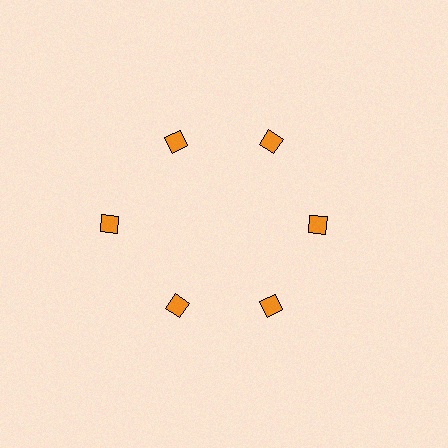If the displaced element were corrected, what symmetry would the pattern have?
It would have 6-fold rotational symmetry — the pattern would map onto itself every 60 degrees.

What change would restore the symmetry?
The symmetry would be restored by moving it inward, back onto the ring so that all 6 diamonds sit at equal angles and equal distance from the center.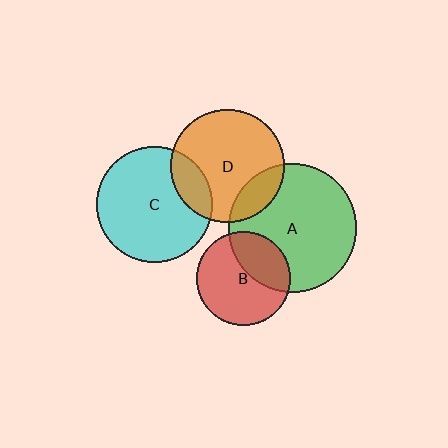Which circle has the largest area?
Circle A (green).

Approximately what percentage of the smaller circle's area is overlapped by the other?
Approximately 15%.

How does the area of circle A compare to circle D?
Approximately 1.3 times.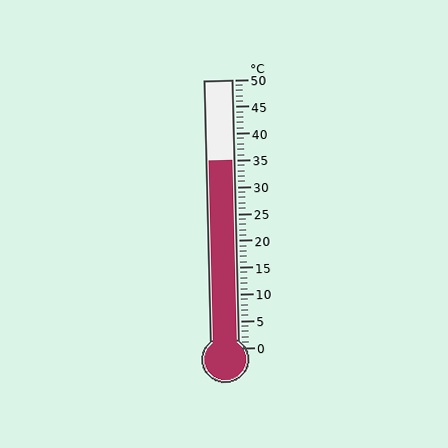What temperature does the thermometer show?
The thermometer shows approximately 35°C.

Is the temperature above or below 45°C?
The temperature is below 45°C.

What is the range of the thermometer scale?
The thermometer scale ranges from 0°C to 50°C.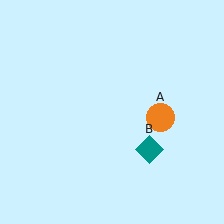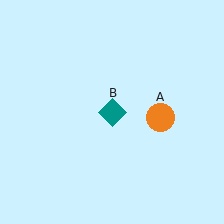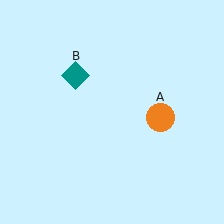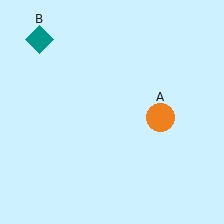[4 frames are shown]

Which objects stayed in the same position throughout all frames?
Orange circle (object A) remained stationary.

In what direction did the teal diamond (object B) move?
The teal diamond (object B) moved up and to the left.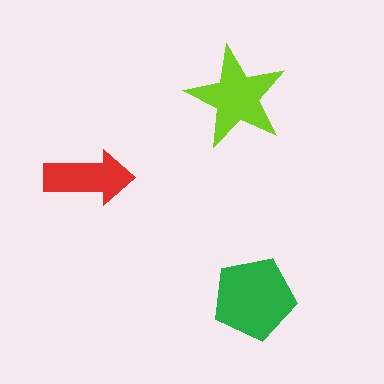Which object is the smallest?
The red arrow.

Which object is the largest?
The green pentagon.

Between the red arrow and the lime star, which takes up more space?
The lime star.